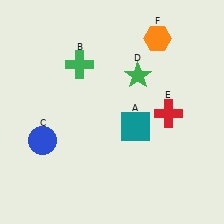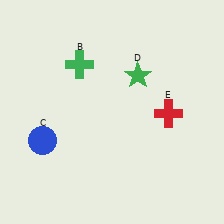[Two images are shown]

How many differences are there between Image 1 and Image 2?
There are 2 differences between the two images.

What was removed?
The orange hexagon (F), the teal square (A) were removed in Image 2.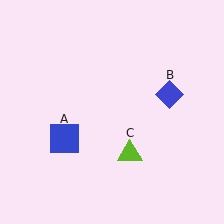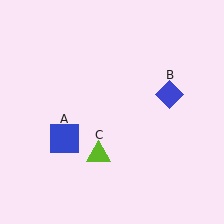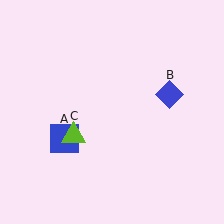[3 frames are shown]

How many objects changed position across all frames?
1 object changed position: lime triangle (object C).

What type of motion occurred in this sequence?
The lime triangle (object C) rotated clockwise around the center of the scene.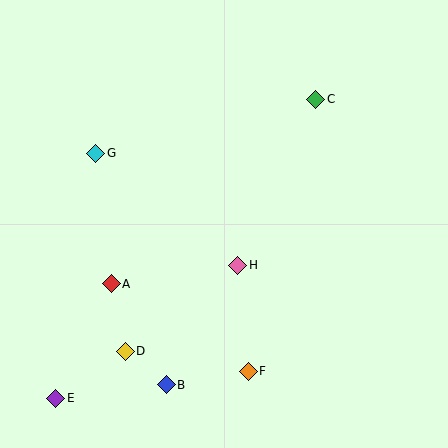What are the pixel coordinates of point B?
Point B is at (166, 385).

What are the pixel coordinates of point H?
Point H is at (238, 265).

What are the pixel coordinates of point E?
Point E is at (56, 398).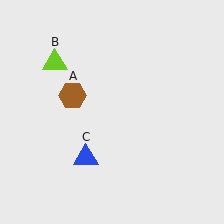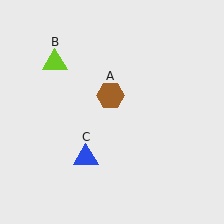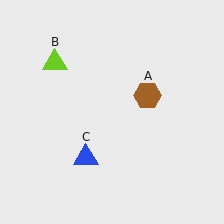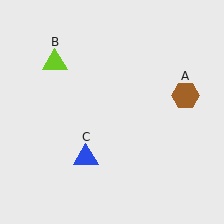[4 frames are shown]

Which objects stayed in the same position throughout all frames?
Lime triangle (object B) and blue triangle (object C) remained stationary.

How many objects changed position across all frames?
1 object changed position: brown hexagon (object A).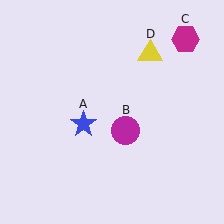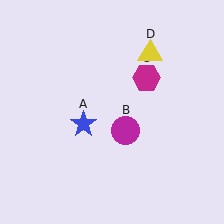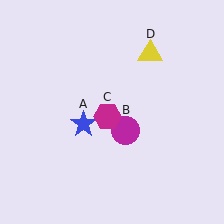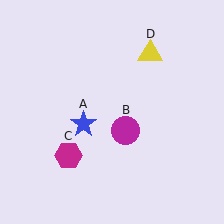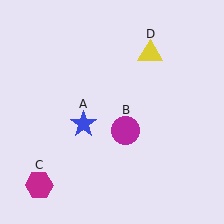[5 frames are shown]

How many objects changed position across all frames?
1 object changed position: magenta hexagon (object C).